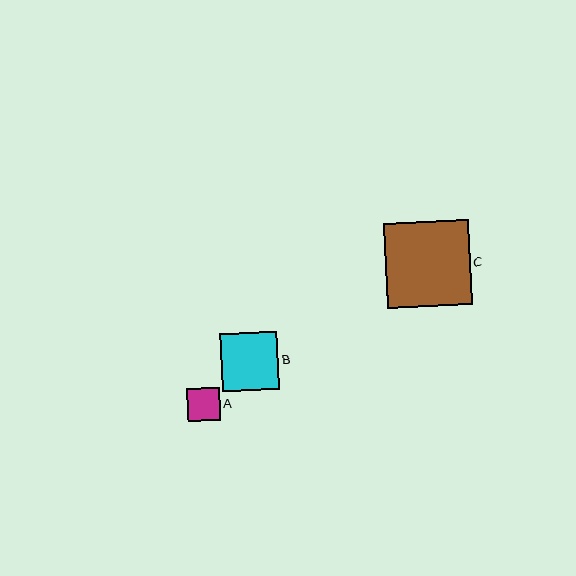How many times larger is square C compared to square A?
Square C is approximately 2.6 times the size of square A.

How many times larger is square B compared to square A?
Square B is approximately 1.7 times the size of square A.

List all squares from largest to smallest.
From largest to smallest: C, B, A.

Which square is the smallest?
Square A is the smallest with a size of approximately 33 pixels.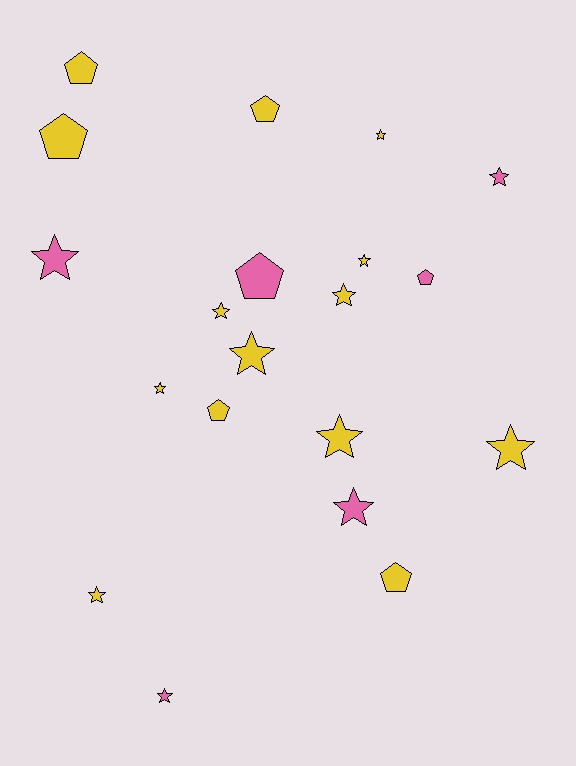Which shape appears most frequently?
Star, with 13 objects.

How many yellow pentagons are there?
There are 5 yellow pentagons.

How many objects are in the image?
There are 20 objects.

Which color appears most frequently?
Yellow, with 14 objects.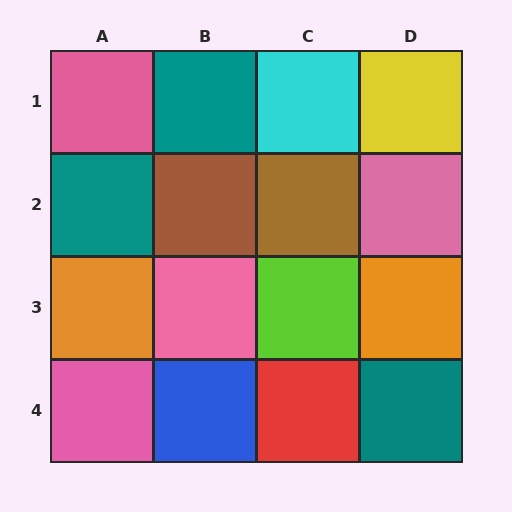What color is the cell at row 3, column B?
Pink.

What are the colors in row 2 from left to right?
Teal, brown, brown, pink.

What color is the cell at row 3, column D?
Orange.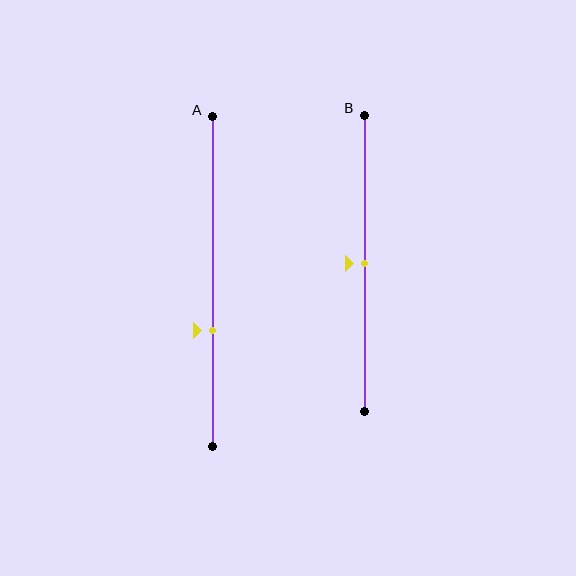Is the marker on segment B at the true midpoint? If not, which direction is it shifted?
Yes, the marker on segment B is at the true midpoint.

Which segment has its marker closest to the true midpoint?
Segment B has its marker closest to the true midpoint.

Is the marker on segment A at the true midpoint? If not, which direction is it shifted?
No, the marker on segment A is shifted downward by about 15% of the segment length.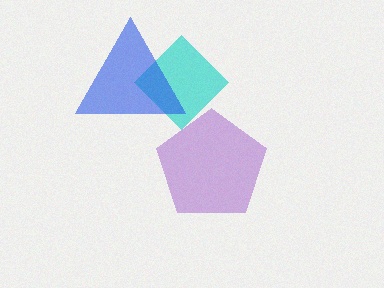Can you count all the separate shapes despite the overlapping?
Yes, there are 3 separate shapes.